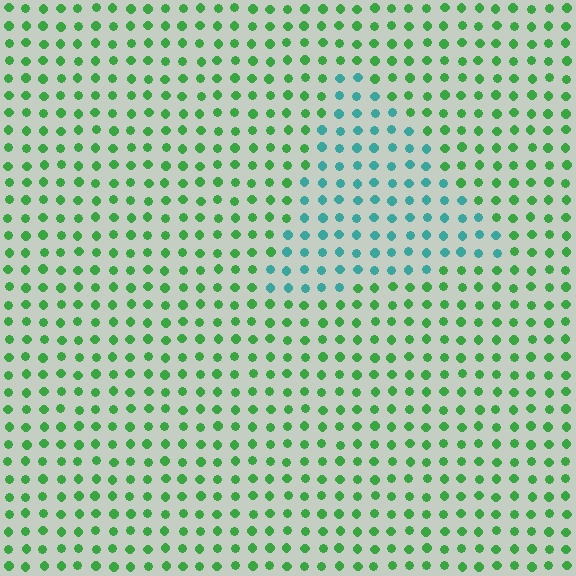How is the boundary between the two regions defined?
The boundary is defined purely by a slight shift in hue (about 51 degrees). Spacing, size, and orientation are identical on both sides.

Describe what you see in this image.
The image is filled with small green elements in a uniform arrangement. A triangle-shaped region is visible where the elements are tinted to a slightly different hue, forming a subtle color boundary.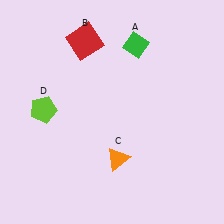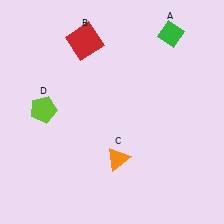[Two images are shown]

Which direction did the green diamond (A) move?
The green diamond (A) moved right.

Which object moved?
The green diamond (A) moved right.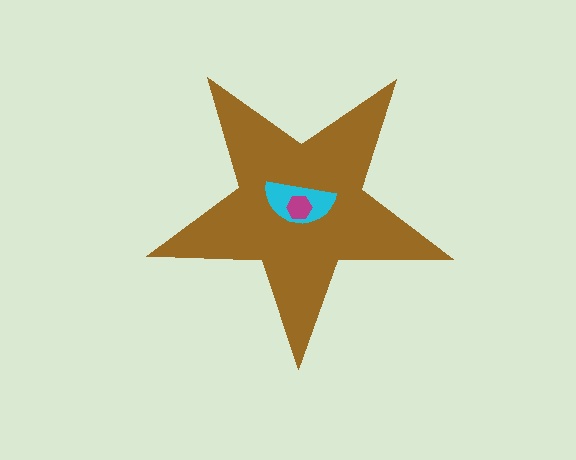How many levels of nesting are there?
3.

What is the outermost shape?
The brown star.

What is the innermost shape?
The magenta hexagon.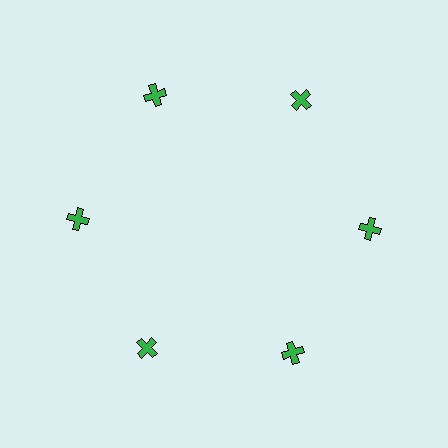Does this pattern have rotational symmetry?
Yes, this pattern has 6-fold rotational symmetry. It looks the same after rotating 60 degrees around the center.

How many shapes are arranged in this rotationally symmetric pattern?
There are 6 shapes, arranged in 6 groups of 1.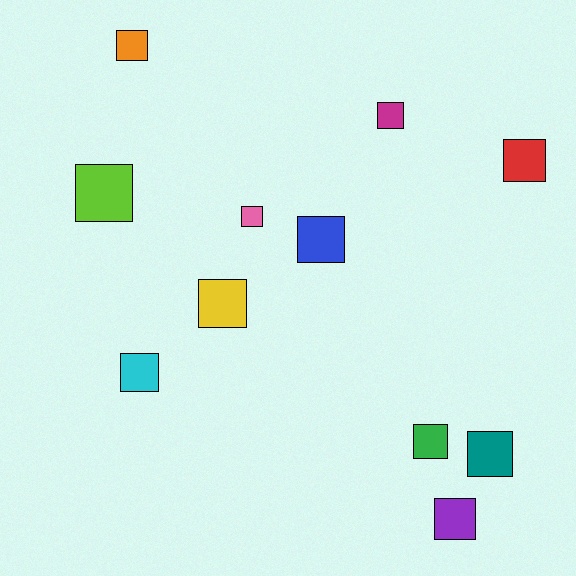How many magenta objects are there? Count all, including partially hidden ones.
There is 1 magenta object.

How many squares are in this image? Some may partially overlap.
There are 11 squares.